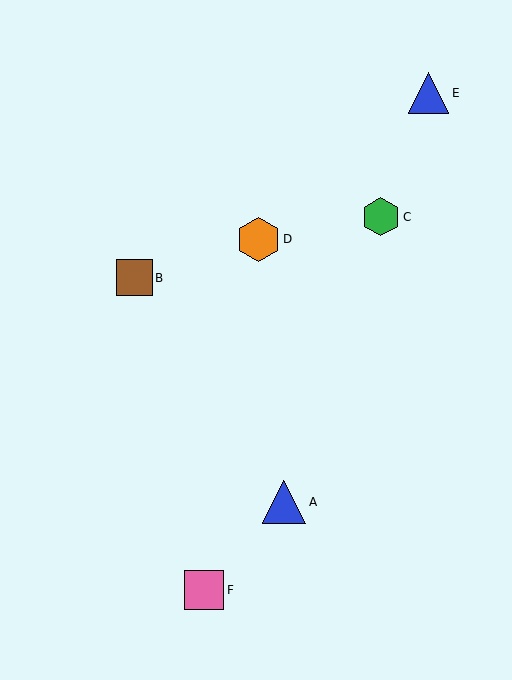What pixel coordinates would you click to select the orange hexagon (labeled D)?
Click at (258, 239) to select the orange hexagon D.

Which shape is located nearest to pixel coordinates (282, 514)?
The blue triangle (labeled A) at (284, 502) is nearest to that location.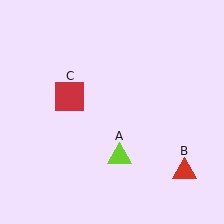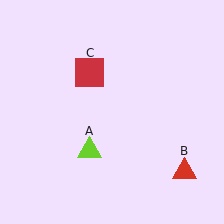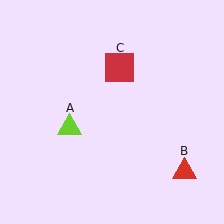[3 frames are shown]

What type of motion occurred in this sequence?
The lime triangle (object A), red square (object C) rotated clockwise around the center of the scene.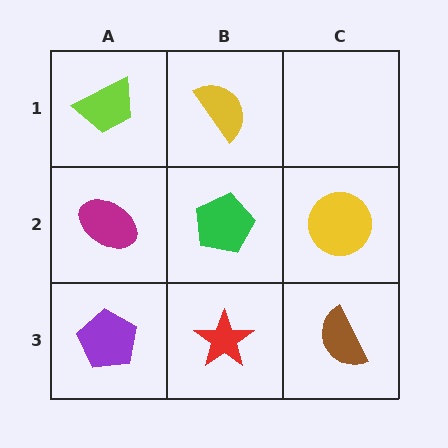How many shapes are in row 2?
3 shapes.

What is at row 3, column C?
A brown semicircle.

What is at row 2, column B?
A green pentagon.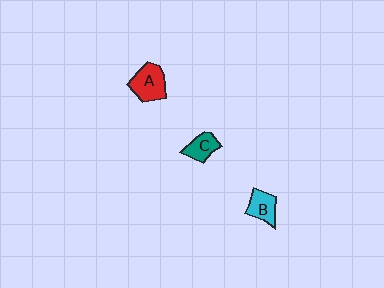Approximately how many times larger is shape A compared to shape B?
Approximately 1.4 times.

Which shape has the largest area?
Shape A (red).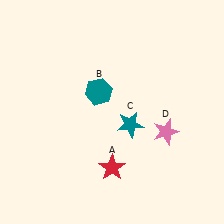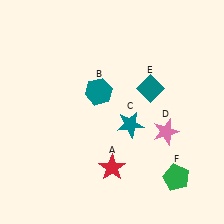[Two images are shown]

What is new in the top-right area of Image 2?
A teal diamond (E) was added in the top-right area of Image 2.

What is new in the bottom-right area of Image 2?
A green pentagon (F) was added in the bottom-right area of Image 2.